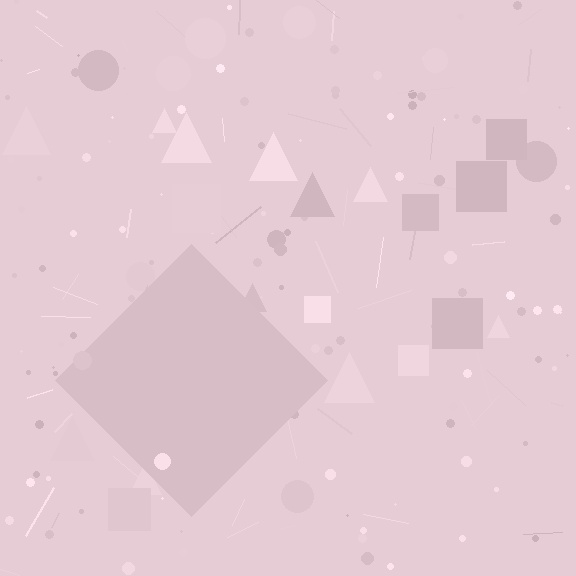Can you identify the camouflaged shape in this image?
The camouflaged shape is a diamond.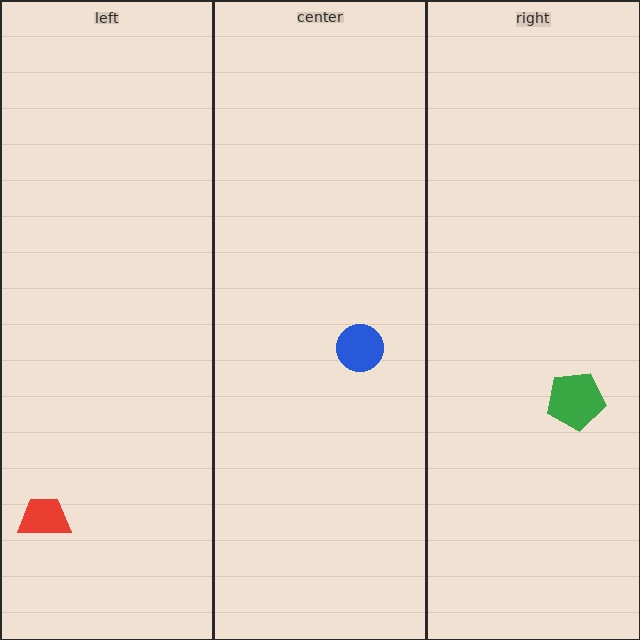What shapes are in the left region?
The red trapezoid.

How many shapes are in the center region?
1.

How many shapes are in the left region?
1.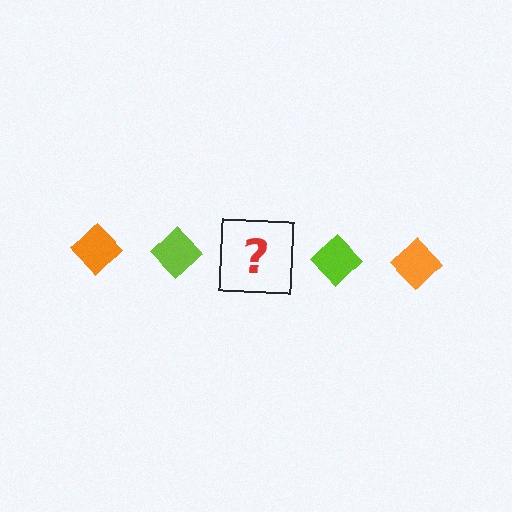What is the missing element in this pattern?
The missing element is an orange diamond.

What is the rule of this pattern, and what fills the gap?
The rule is that the pattern cycles through orange, lime diamonds. The gap should be filled with an orange diamond.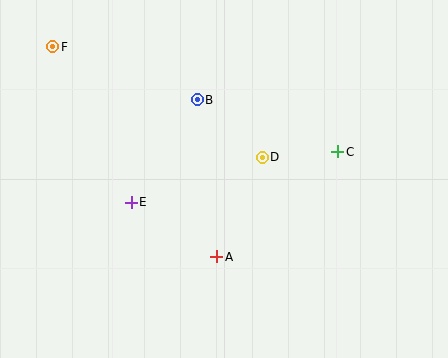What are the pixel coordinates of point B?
Point B is at (197, 100).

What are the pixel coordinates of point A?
Point A is at (217, 257).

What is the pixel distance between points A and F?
The distance between A and F is 267 pixels.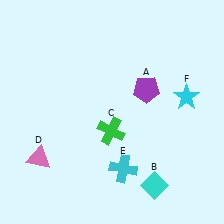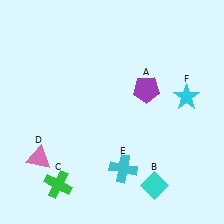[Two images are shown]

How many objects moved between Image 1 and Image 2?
1 object moved between the two images.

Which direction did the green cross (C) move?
The green cross (C) moved down.